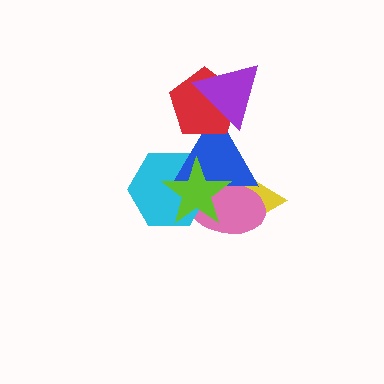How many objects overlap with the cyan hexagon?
3 objects overlap with the cyan hexagon.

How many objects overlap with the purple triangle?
2 objects overlap with the purple triangle.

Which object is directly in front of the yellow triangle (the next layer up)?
The pink ellipse is directly in front of the yellow triangle.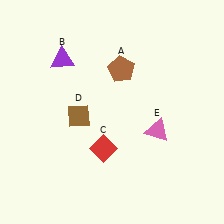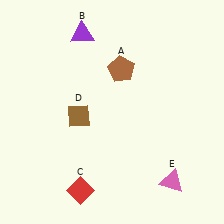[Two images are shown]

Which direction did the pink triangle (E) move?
The pink triangle (E) moved down.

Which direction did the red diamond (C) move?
The red diamond (C) moved down.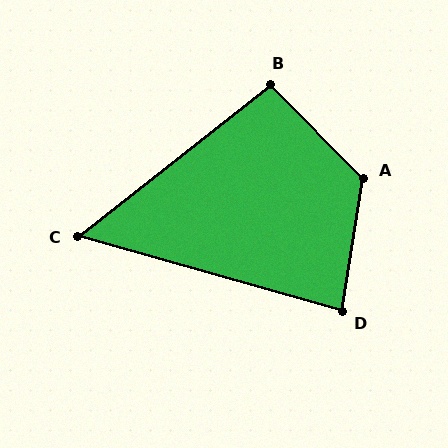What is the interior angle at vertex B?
Approximately 97 degrees (obtuse).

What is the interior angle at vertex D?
Approximately 83 degrees (acute).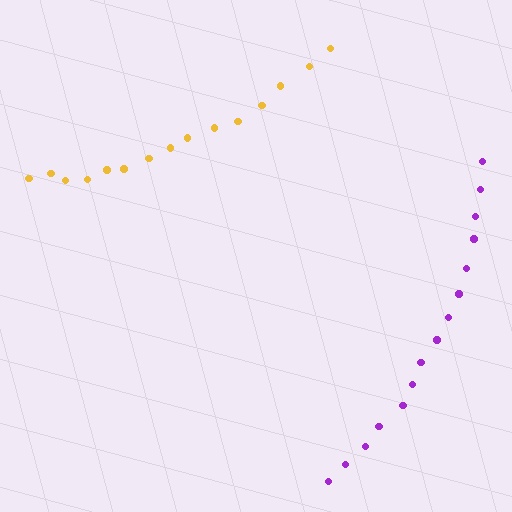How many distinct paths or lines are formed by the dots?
There are 2 distinct paths.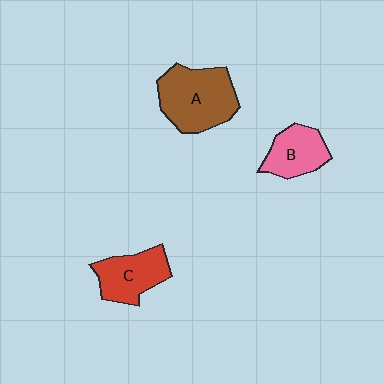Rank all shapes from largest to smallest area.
From largest to smallest: A (brown), C (red), B (pink).